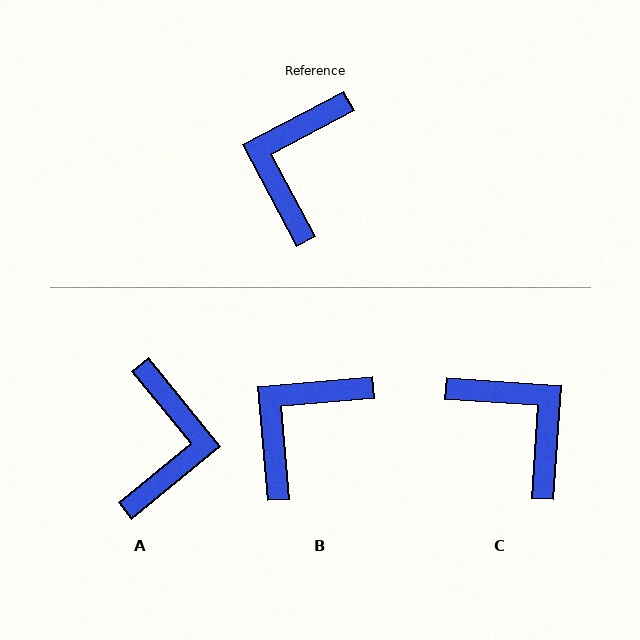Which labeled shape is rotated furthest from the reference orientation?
A, about 169 degrees away.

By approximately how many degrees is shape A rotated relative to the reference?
Approximately 169 degrees clockwise.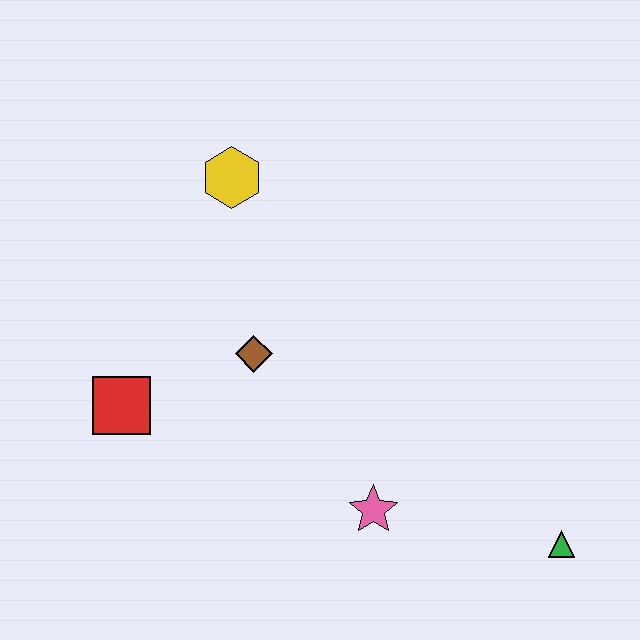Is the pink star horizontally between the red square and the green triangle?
Yes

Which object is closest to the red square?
The brown diamond is closest to the red square.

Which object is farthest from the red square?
The green triangle is farthest from the red square.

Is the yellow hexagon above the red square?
Yes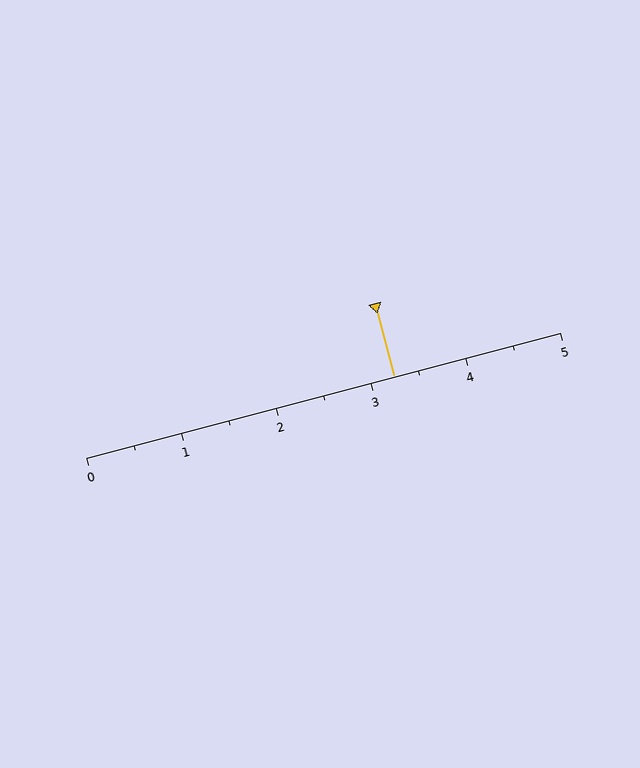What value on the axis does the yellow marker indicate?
The marker indicates approximately 3.2.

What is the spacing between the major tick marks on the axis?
The major ticks are spaced 1 apart.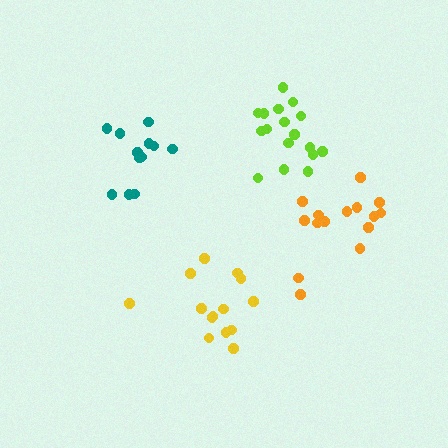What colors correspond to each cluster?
The clusters are colored: lime, yellow, orange, teal.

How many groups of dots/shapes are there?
There are 4 groups.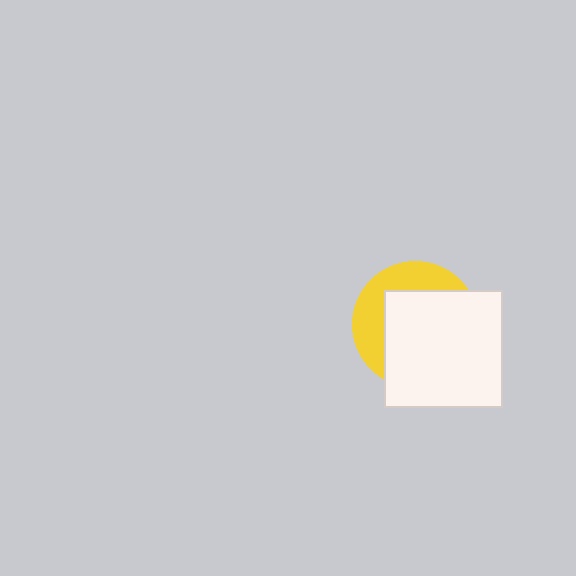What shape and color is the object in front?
The object in front is a white square.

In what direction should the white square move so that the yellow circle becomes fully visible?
The white square should move toward the lower-right. That is the shortest direction to clear the overlap and leave the yellow circle fully visible.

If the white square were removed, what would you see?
You would see the complete yellow circle.